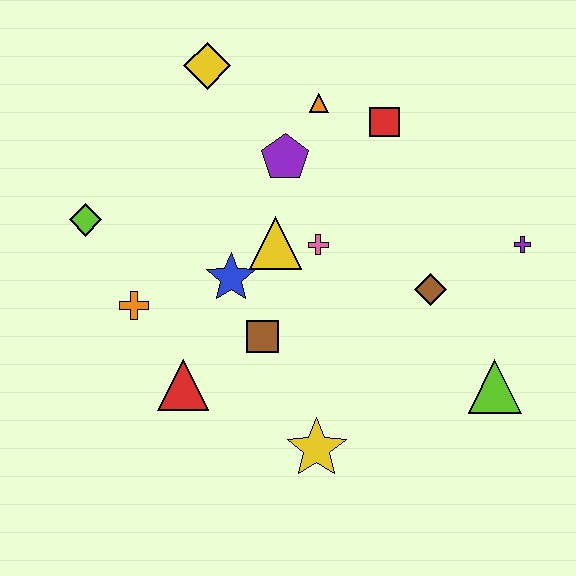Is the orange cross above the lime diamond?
No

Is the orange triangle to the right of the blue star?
Yes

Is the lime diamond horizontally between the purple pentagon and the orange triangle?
No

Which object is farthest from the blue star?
The purple cross is farthest from the blue star.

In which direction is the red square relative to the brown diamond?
The red square is above the brown diamond.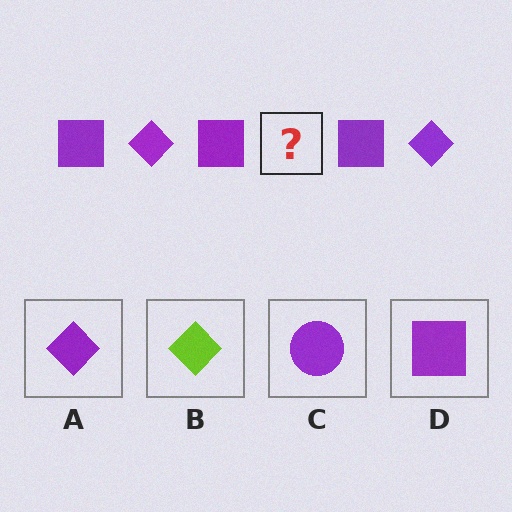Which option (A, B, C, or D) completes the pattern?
A.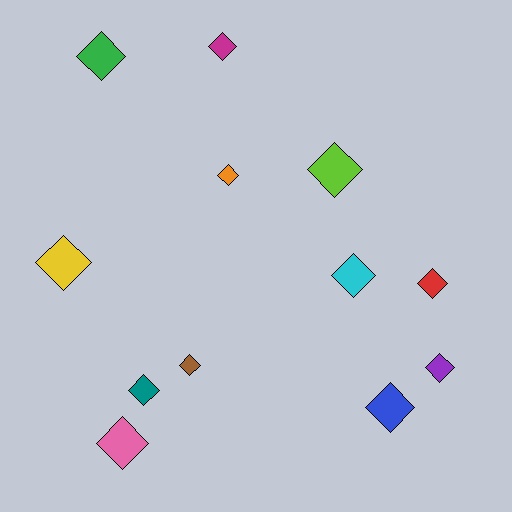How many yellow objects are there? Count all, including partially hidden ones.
There is 1 yellow object.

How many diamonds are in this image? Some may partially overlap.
There are 12 diamonds.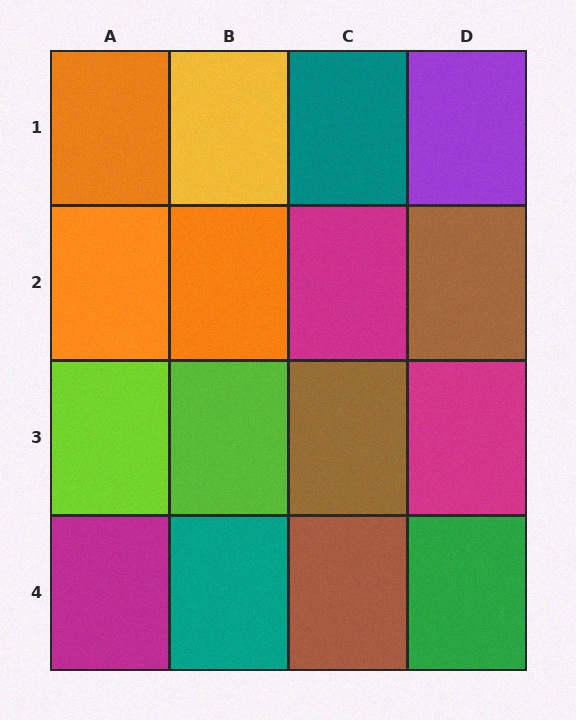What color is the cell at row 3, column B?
Lime.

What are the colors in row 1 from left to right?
Orange, yellow, teal, purple.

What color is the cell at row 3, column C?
Brown.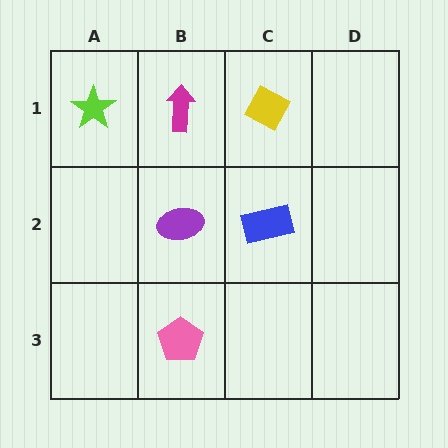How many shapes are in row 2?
2 shapes.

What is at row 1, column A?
A lime star.